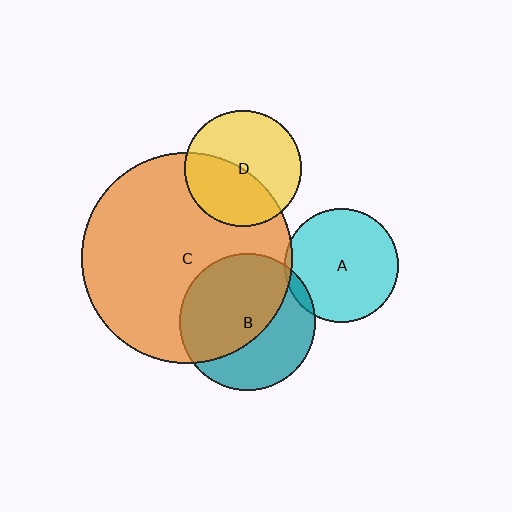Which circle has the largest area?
Circle C (orange).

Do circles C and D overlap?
Yes.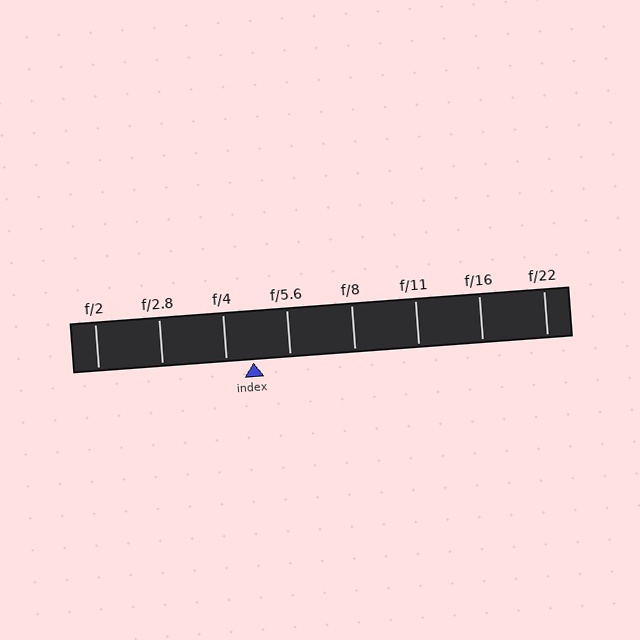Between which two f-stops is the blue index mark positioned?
The index mark is between f/4 and f/5.6.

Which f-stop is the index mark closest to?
The index mark is closest to f/4.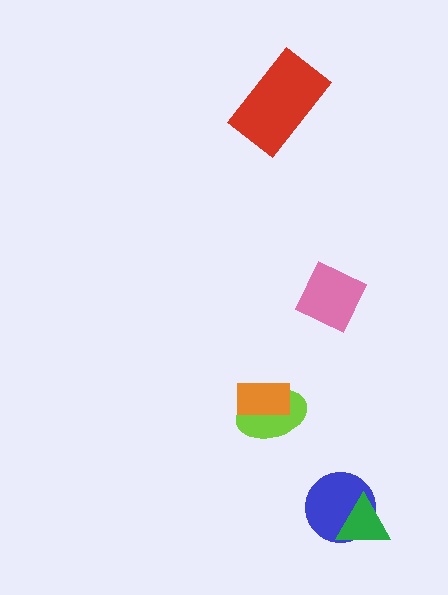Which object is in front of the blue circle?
The green triangle is in front of the blue circle.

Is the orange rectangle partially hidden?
No, no other shape covers it.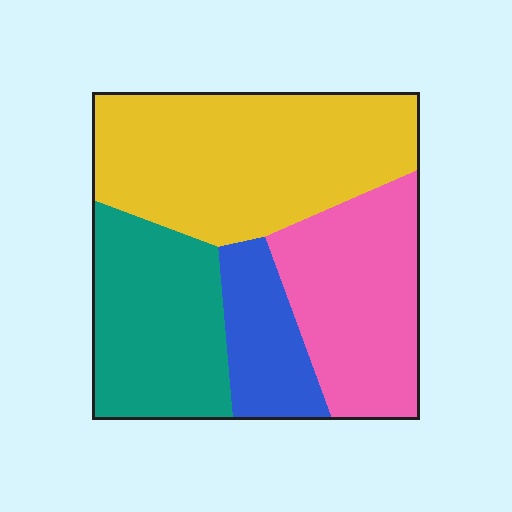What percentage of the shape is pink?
Pink takes up about one quarter (1/4) of the shape.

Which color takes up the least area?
Blue, at roughly 10%.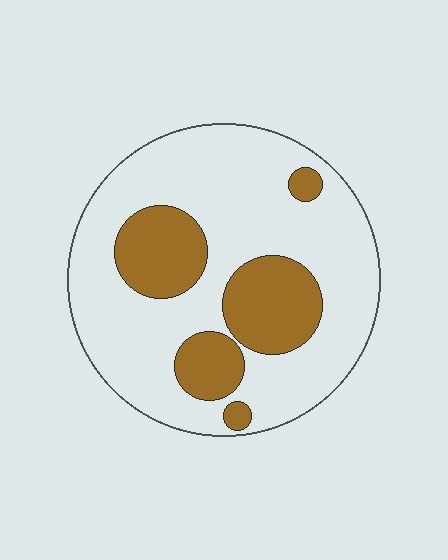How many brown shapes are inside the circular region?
5.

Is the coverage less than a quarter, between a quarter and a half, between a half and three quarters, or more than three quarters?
Between a quarter and a half.